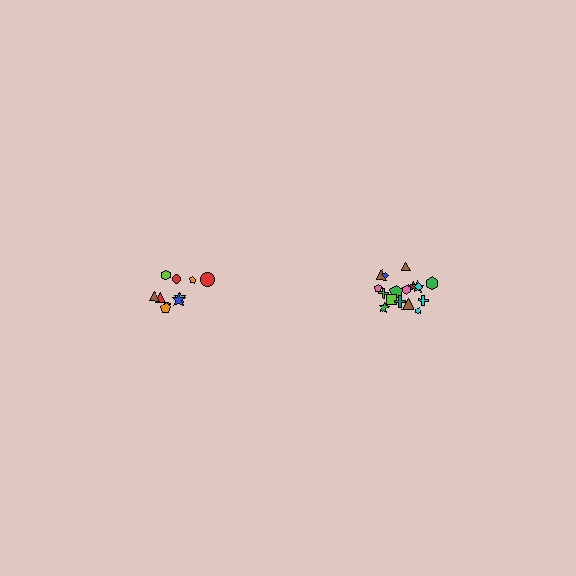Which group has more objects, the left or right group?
The right group.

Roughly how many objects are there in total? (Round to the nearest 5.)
Roughly 30 objects in total.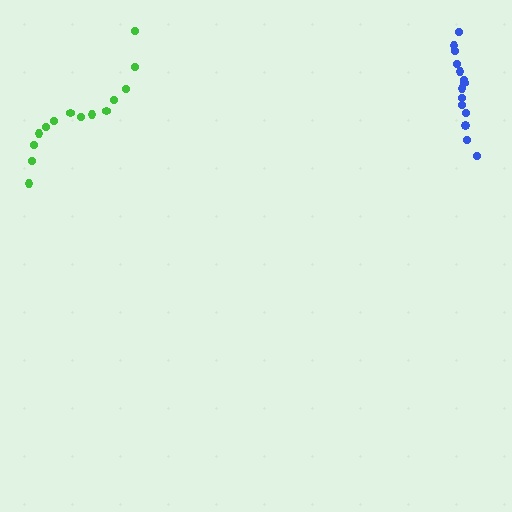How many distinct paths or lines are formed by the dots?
There are 2 distinct paths.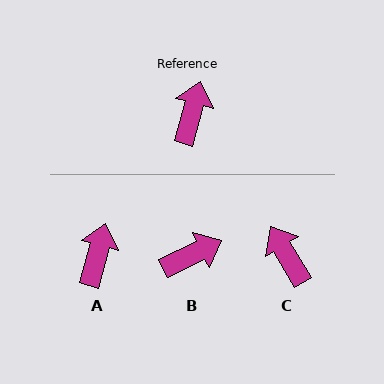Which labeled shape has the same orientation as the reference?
A.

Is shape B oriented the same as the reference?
No, it is off by about 49 degrees.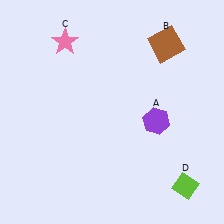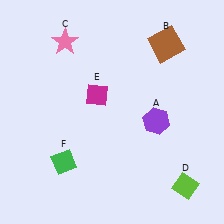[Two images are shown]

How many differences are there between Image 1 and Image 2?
There are 2 differences between the two images.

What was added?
A magenta diamond (E), a green diamond (F) were added in Image 2.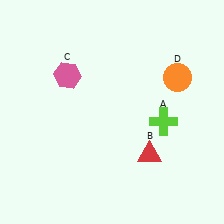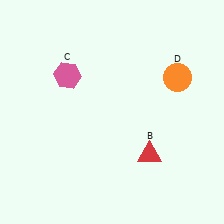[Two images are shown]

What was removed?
The lime cross (A) was removed in Image 2.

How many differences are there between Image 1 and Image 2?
There is 1 difference between the two images.